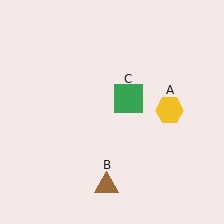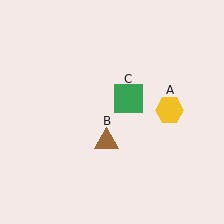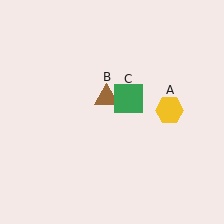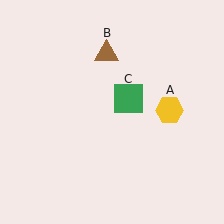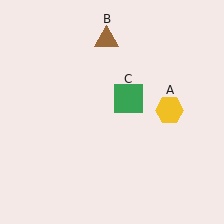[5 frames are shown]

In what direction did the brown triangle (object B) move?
The brown triangle (object B) moved up.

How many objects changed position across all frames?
1 object changed position: brown triangle (object B).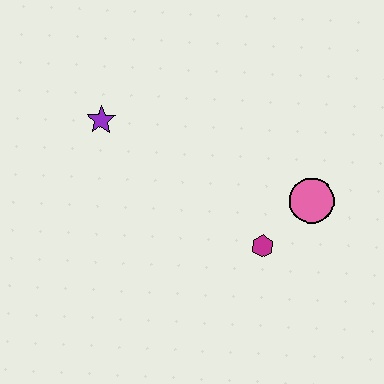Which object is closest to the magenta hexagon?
The pink circle is closest to the magenta hexagon.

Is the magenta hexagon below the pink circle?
Yes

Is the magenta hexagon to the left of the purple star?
No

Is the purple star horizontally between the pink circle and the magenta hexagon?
No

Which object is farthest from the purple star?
The pink circle is farthest from the purple star.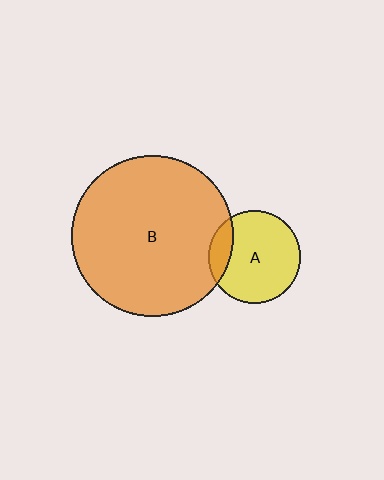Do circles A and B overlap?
Yes.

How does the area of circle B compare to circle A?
Approximately 3.0 times.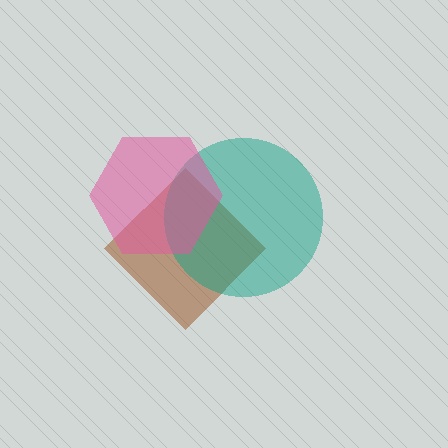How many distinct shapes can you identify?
There are 3 distinct shapes: a brown diamond, a teal circle, a pink hexagon.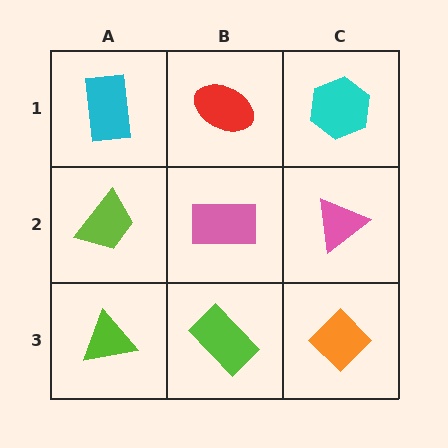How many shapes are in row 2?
3 shapes.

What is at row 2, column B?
A pink rectangle.